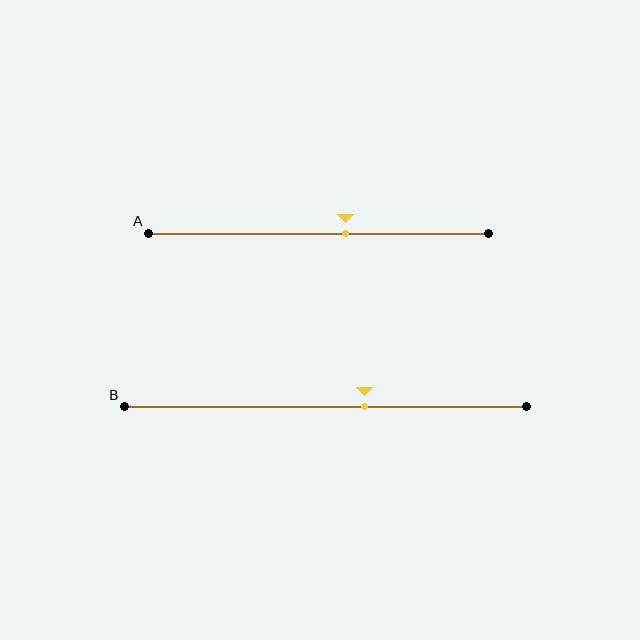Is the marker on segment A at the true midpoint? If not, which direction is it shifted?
No, the marker on segment A is shifted to the right by about 8% of the segment length.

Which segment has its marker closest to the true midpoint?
Segment A has its marker closest to the true midpoint.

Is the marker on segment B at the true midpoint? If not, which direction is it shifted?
No, the marker on segment B is shifted to the right by about 10% of the segment length.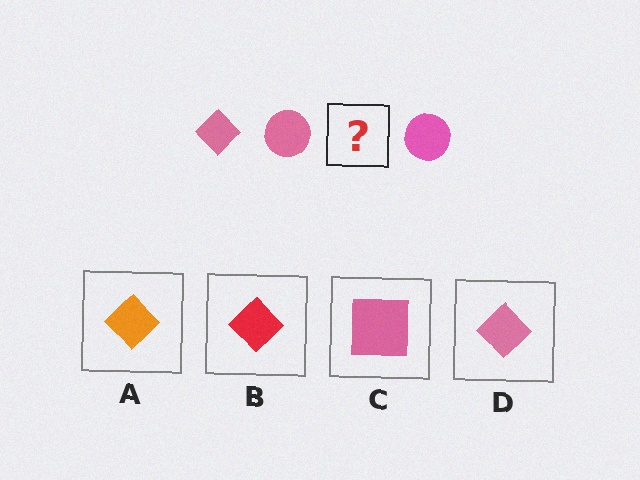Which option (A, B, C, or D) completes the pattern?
D.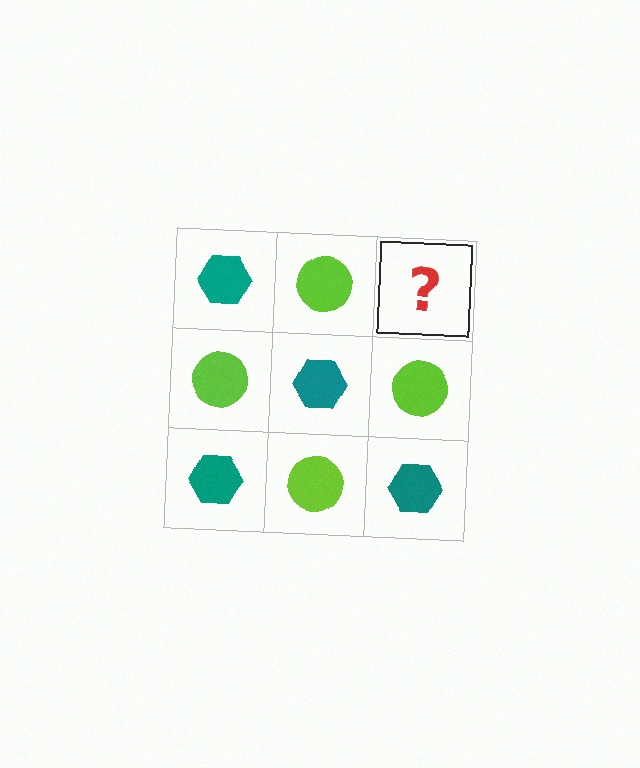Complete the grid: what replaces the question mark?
The question mark should be replaced with a teal hexagon.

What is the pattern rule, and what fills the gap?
The rule is that it alternates teal hexagon and lime circle in a checkerboard pattern. The gap should be filled with a teal hexagon.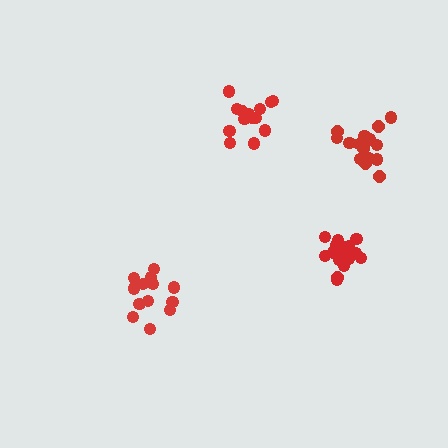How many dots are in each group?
Group 1: 16 dots, Group 2: 14 dots, Group 3: 13 dots, Group 4: 15 dots (58 total).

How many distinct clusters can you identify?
There are 4 distinct clusters.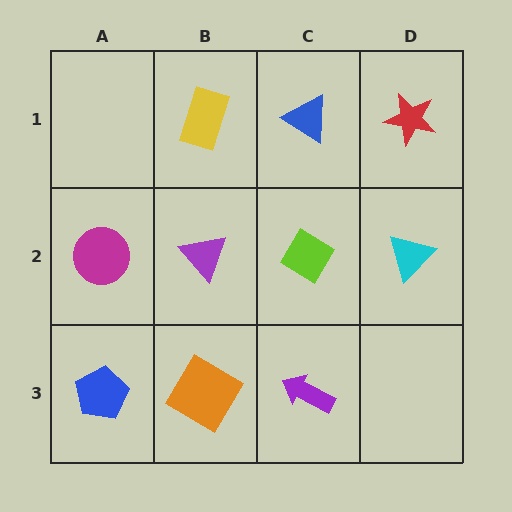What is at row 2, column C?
A lime diamond.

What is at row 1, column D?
A red star.